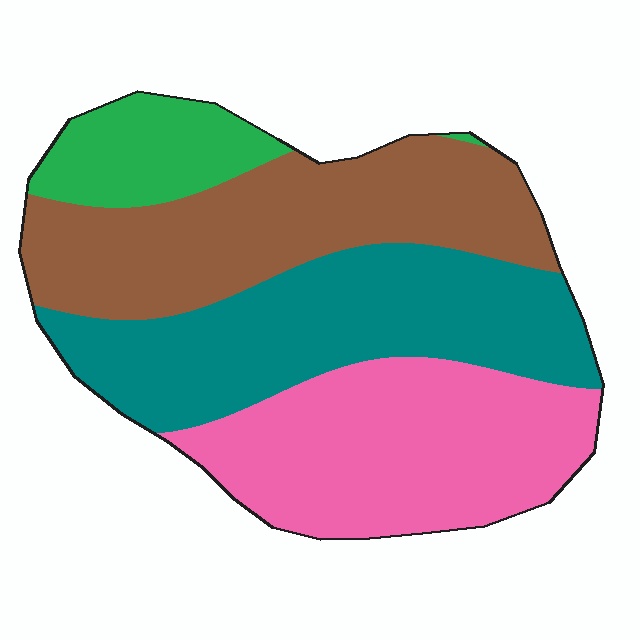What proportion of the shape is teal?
Teal covers roughly 30% of the shape.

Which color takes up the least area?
Green, at roughly 10%.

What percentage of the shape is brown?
Brown covers 29% of the shape.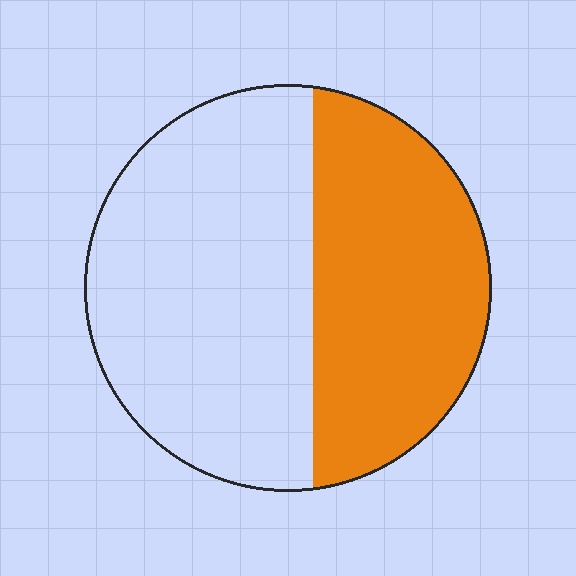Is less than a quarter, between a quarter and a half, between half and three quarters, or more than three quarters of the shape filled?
Between a quarter and a half.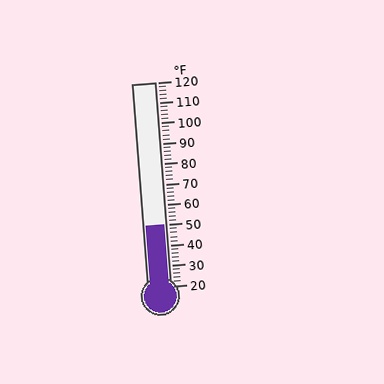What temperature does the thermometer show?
The thermometer shows approximately 50°F.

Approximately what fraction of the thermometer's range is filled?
The thermometer is filled to approximately 30% of its range.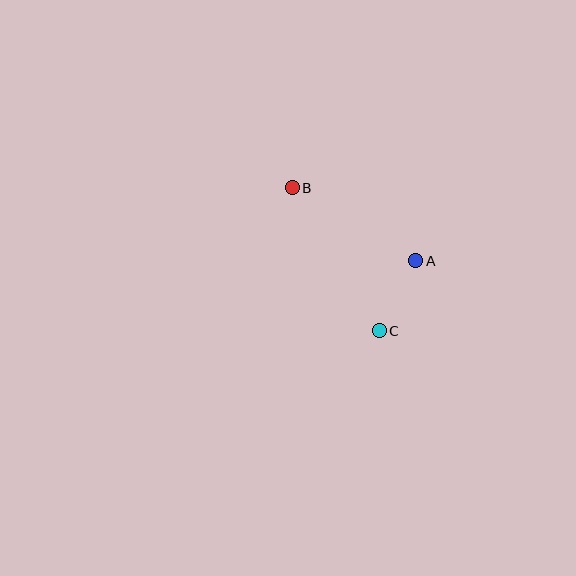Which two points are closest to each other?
Points A and C are closest to each other.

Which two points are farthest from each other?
Points B and C are farthest from each other.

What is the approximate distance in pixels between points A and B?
The distance between A and B is approximately 143 pixels.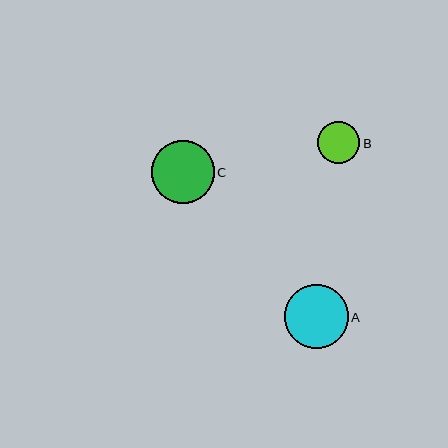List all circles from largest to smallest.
From largest to smallest: A, C, B.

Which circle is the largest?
Circle A is the largest with a size of approximately 64 pixels.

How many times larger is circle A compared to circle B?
Circle A is approximately 1.5 times the size of circle B.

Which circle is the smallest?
Circle B is the smallest with a size of approximately 42 pixels.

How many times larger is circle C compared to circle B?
Circle C is approximately 1.5 times the size of circle B.